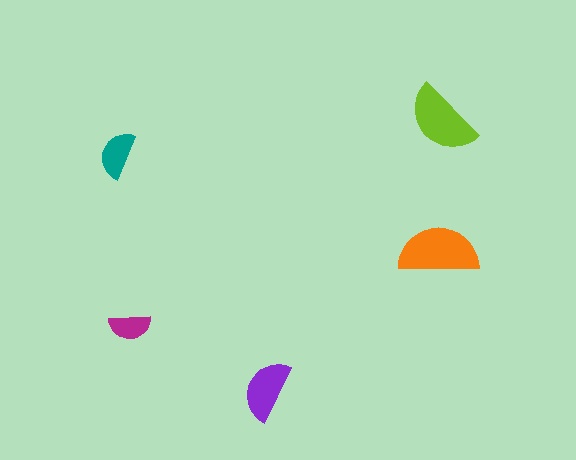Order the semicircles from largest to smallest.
the orange one, the lime one, the purple one, the teal one, the magenta one.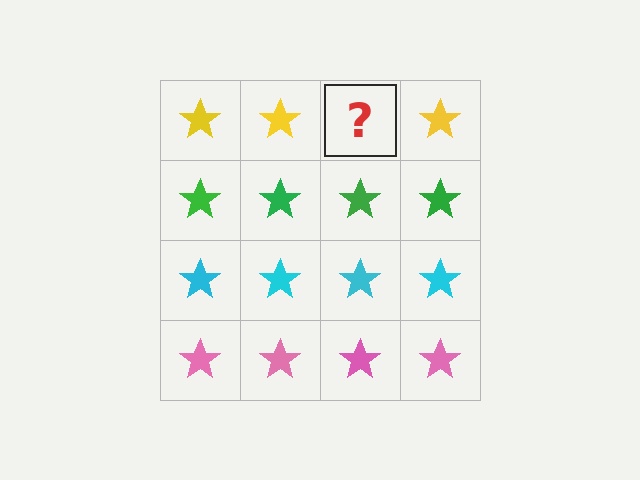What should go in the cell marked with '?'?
The missing cell should contain a yellow star.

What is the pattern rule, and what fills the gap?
The rule is that each row has a consistent color. The gap should be filled with a yellow star.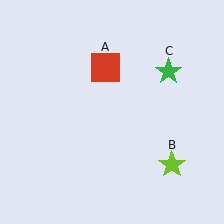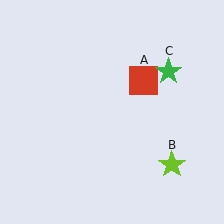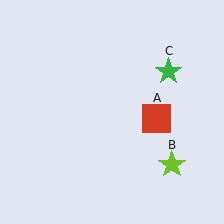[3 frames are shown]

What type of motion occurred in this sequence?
The red square (object A) rotated clockwise around the center of the scene.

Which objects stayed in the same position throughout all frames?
Lime star (object B) and green star (object C) remained stationary.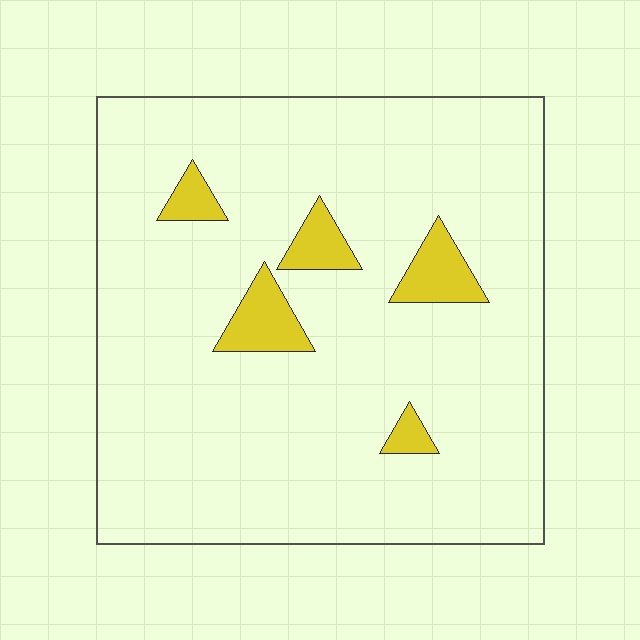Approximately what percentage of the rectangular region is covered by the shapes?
Approximately 10%.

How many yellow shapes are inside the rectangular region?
5.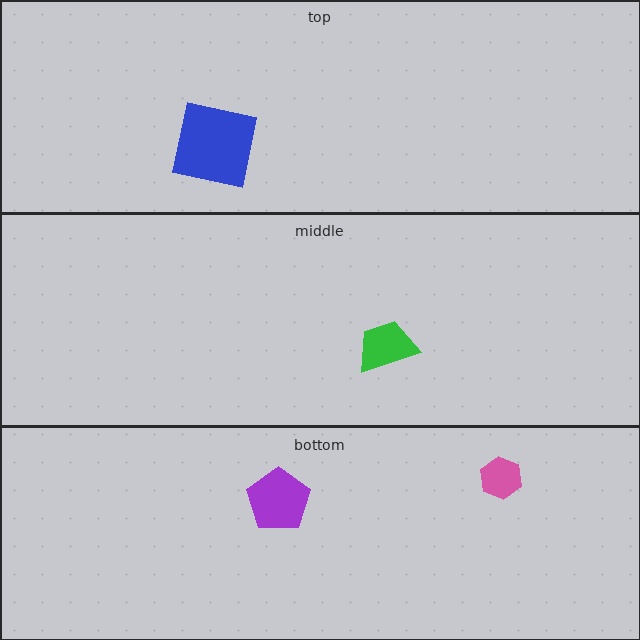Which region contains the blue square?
The top region.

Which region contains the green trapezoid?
The middle region.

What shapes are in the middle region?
The green trapezoid.